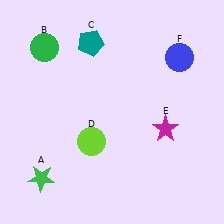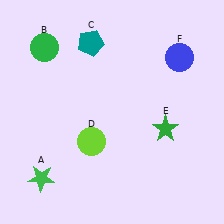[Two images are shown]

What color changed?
The star (E) changed from magenta in Image 1 to green in Image 2.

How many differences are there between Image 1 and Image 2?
There is 1 difference between the two images.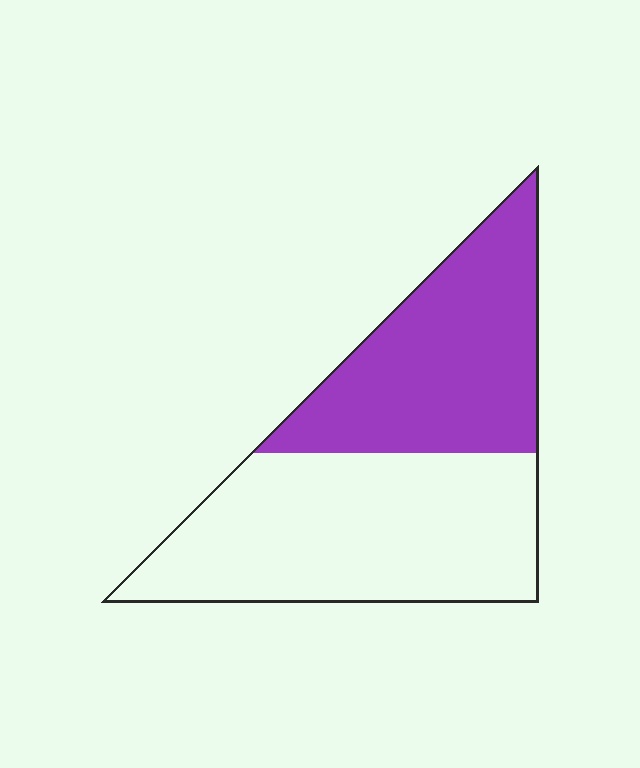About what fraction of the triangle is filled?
About two fifths (2/5).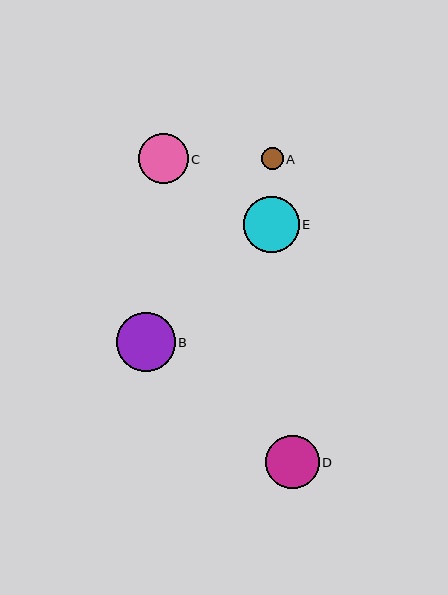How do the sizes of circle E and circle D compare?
Circle E and circle D are approximately the same size.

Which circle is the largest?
Circle B is the largest with a size of approximately 59 pixels.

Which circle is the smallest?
Circle A is the smallest with a size of approximately 22 pixels.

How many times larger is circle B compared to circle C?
Circle B is approximately 1.2 times the size of circle C.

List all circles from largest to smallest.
From largest to smallest: B, E, D, C, A.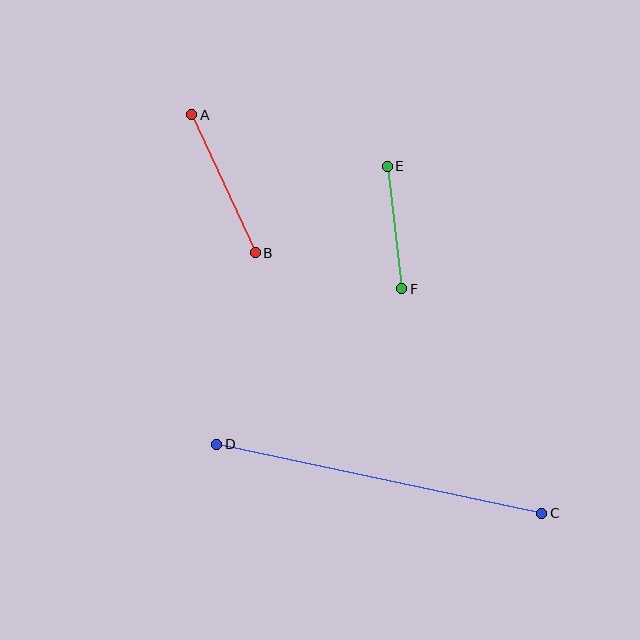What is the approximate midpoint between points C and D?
The midpoint is at approximately (379, 479) pixels.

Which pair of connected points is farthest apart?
Points C and D are farthest apart.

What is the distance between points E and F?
The distance is approximately 123 pixels.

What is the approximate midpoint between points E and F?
The midpoint is at approximately (394, 228) pixels.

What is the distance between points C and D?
The distance is approximately 332 pixels.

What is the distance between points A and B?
The distance is approximately 152 pixels.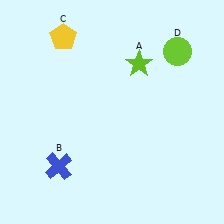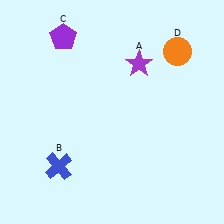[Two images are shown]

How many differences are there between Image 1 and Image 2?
There are 3 differences between the two images.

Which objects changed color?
A changed from lime to purple. C changed from yellow to purple. D changed from lime to orange.